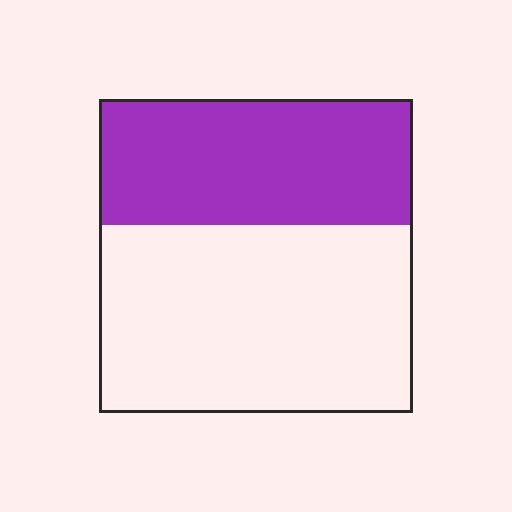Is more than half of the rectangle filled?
No.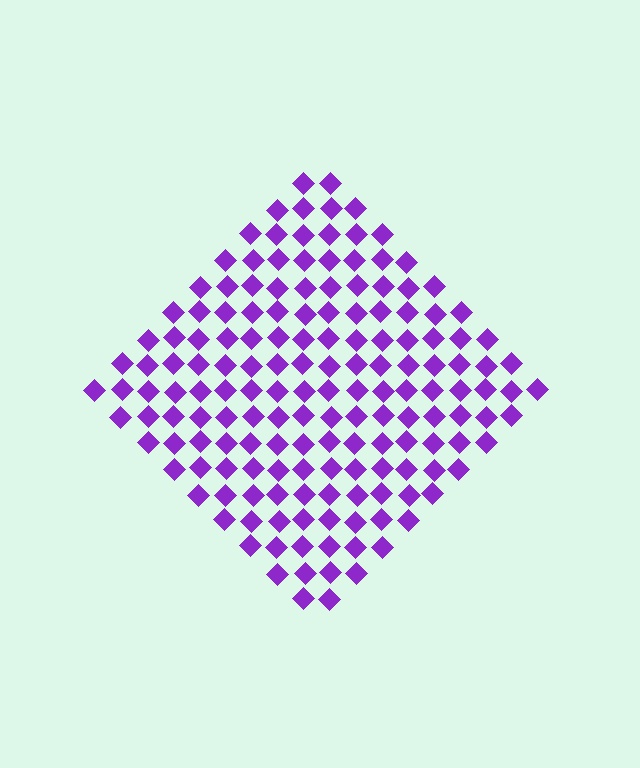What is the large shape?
The large shape is a diamond.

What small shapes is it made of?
It is made of small diamonds.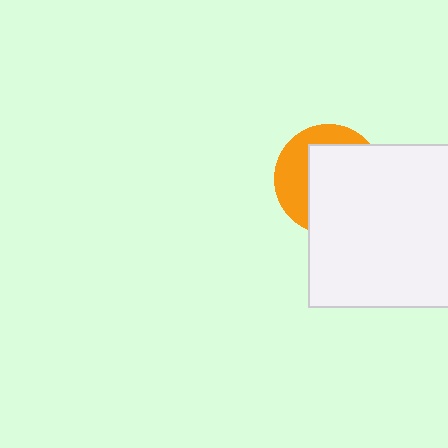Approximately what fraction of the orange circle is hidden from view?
Roughly 64% of the orange circle is hidden behind the white square.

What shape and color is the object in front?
The object in front is a white square.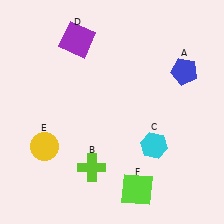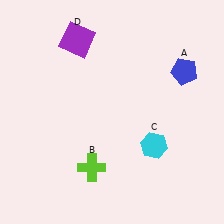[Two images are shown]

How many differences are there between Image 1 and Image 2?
There are 2 differences between the two images.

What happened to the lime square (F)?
The lime square (F) was removed in Image 2. It was in the bottom-right area of Image 1.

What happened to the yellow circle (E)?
The yellow circle (E) was removed in Image 2. It was in the bottom-left area of Image 1.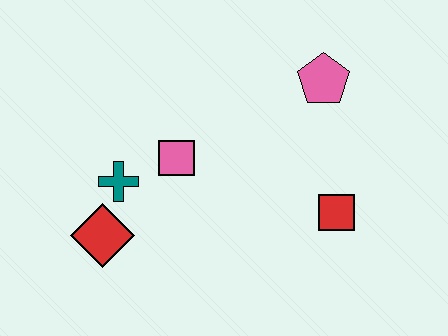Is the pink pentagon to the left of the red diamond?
No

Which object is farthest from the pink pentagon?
The red diamond is farthest from the pink pentagon.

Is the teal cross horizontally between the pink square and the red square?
No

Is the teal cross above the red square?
Yes